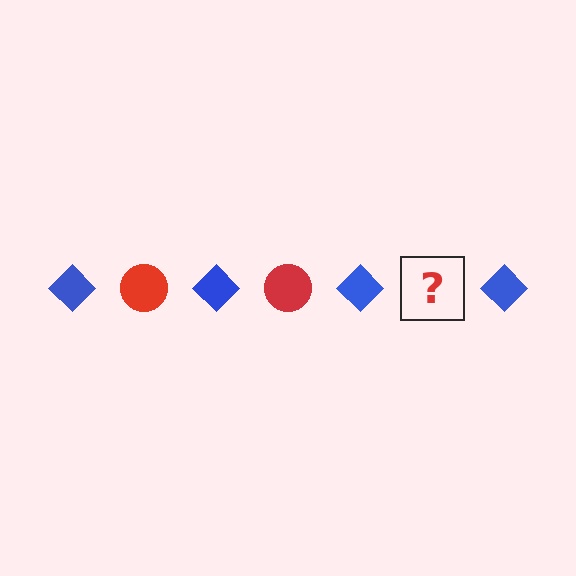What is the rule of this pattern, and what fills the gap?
The rule is that the pattern alternates between blue diamond and red circle. The gap should be filled with a red circle.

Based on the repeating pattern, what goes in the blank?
The blank should be a red circle.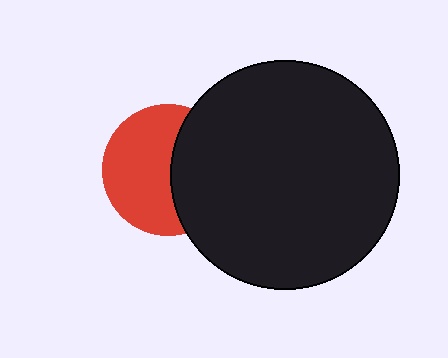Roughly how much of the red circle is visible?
About half of it is visible (roughly 58%).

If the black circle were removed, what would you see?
You would see the complete red circle.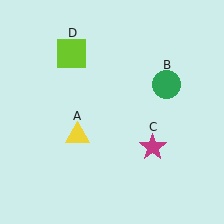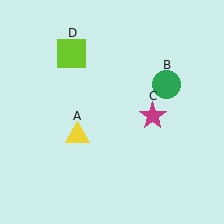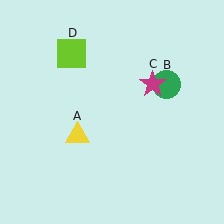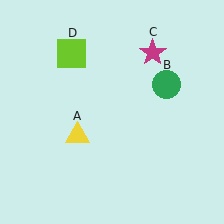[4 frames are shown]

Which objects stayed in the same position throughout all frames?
Yellow triangle (object A) and green circle (object B) and lime square (object D) remained stationary.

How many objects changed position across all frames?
1 object changed position: magenta star (object C).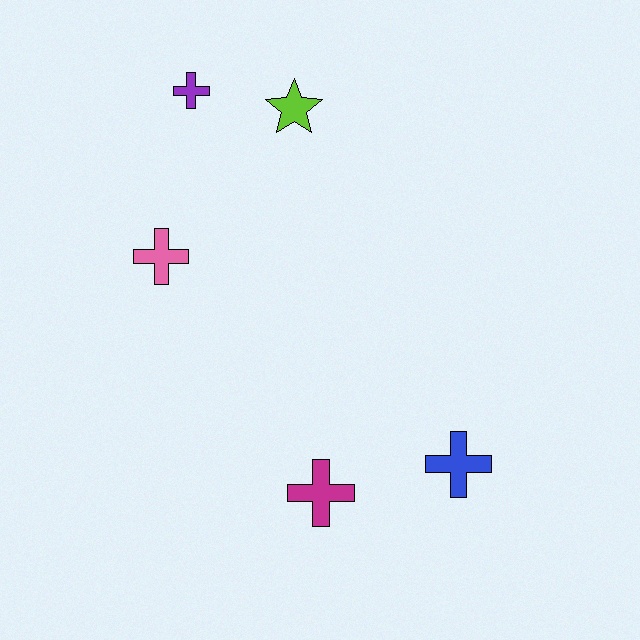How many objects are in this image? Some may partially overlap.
There are 5 objects.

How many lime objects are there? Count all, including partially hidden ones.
There is 1 lime object.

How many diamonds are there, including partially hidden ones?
There are no diamonds.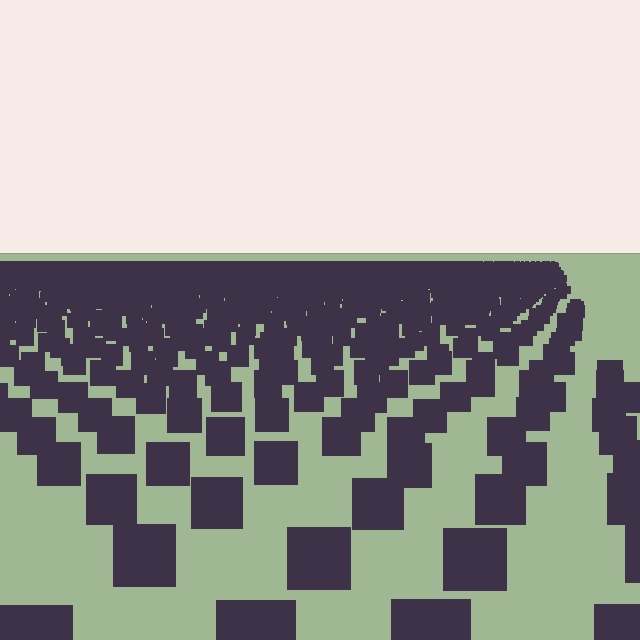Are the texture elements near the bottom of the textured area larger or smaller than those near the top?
Larger. Near the bottom, elements are closer to the viewer and appear at a bigger on-screen size.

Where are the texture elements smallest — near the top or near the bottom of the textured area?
Near the top.